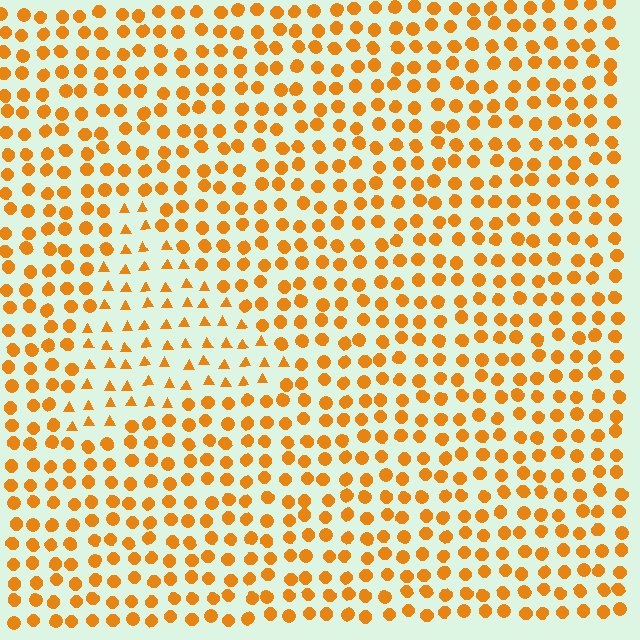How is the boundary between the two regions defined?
The boundary is defined by a change in element shape: triangles inside vs. circles outside. All elements share the same color and spacing.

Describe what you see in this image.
The image is filled with small orange elements arranged in a uniform grid. A triangle-shaped region contains triangles, while the surrounding area contains circles. The boundary is defined purely by the change in element shape.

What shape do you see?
I see a triangle.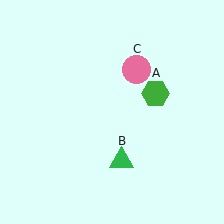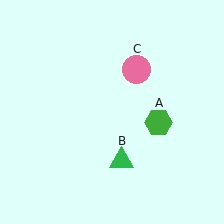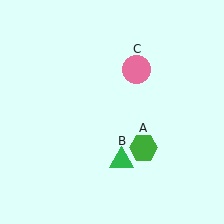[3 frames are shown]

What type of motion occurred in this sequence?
The green hexagon (object A) rotated clockwise around the center of the scene.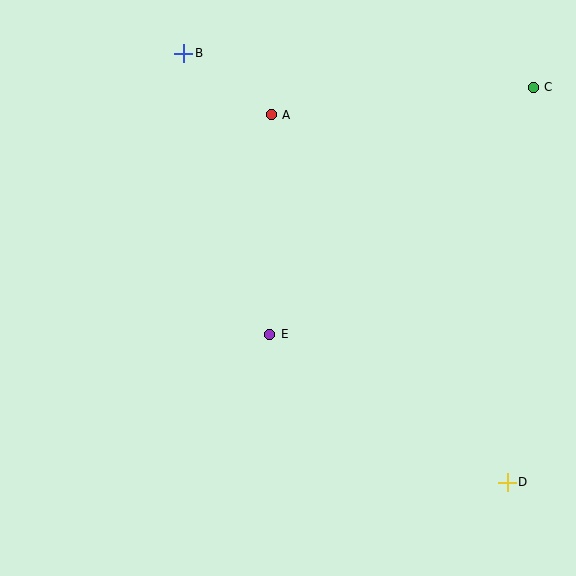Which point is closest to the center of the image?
Point E at (270, 334) is closest to the center.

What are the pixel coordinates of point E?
Point E is at (270, 334).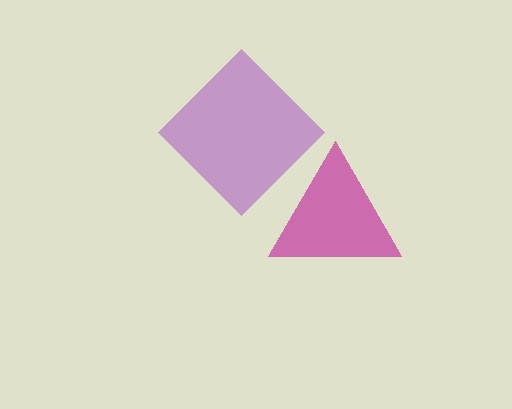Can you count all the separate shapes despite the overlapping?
Yes, there are 2 separate shapes.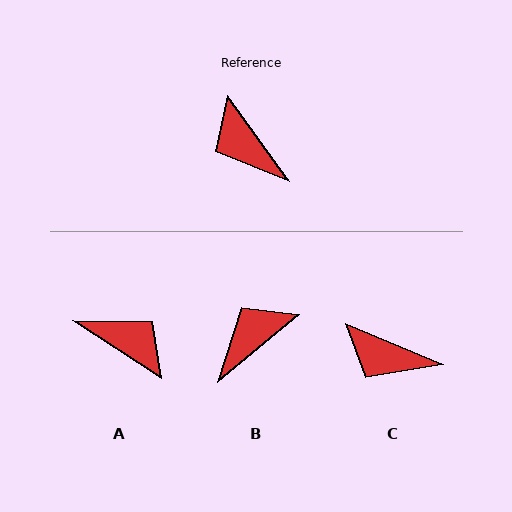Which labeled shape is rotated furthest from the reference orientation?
A, about 159 degrees away.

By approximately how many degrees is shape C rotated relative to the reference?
Approximately 32 degrees counter-clockwise.